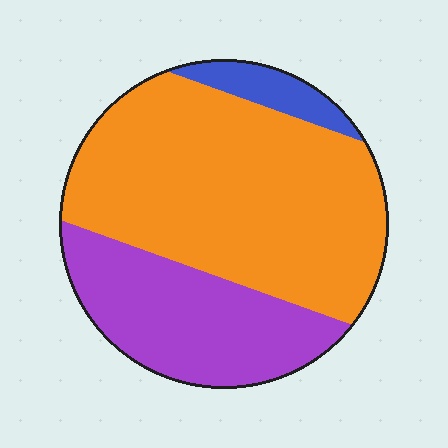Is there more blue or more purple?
Purple.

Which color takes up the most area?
Orange, at roughly 65%.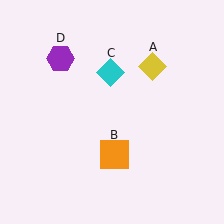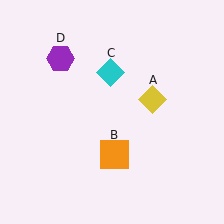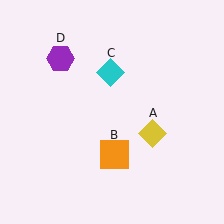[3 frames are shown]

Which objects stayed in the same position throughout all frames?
Orange square (object B) and cyan diamond (object C) and purple hexagon (object D) remained stationary.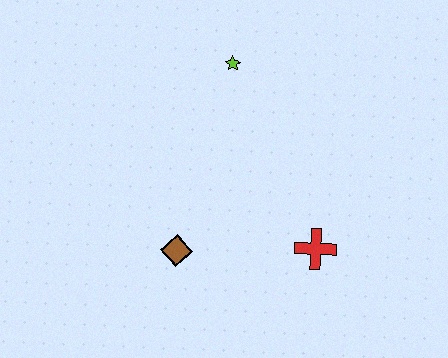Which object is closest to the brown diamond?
The red cross is closest to the brown diamond.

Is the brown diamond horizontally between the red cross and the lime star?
No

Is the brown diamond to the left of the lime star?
Yes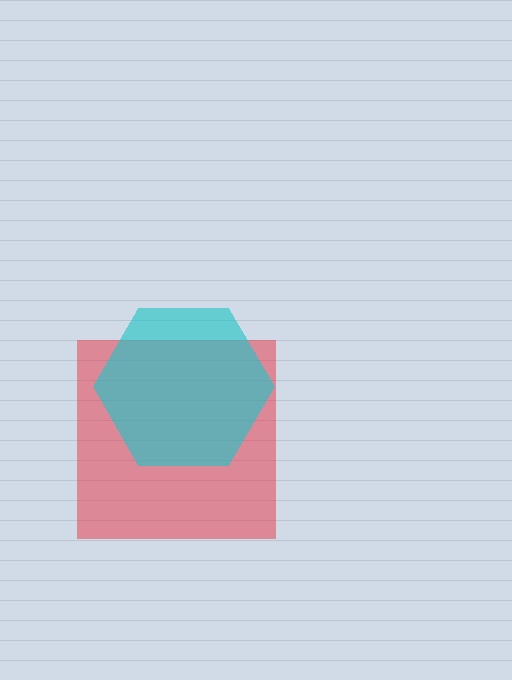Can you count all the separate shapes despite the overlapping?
Yes, there are 2 separate shapes.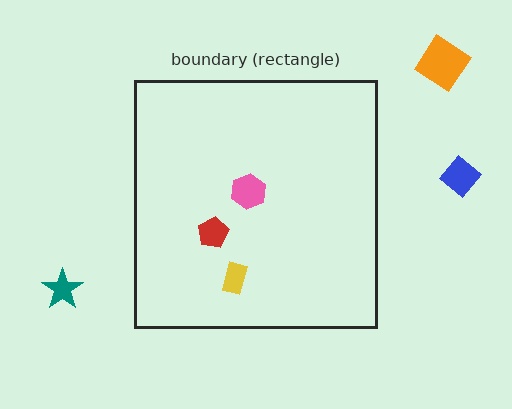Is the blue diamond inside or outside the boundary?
Outside.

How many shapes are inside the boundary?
3 inside, 3 outside.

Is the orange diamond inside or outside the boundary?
Outside.